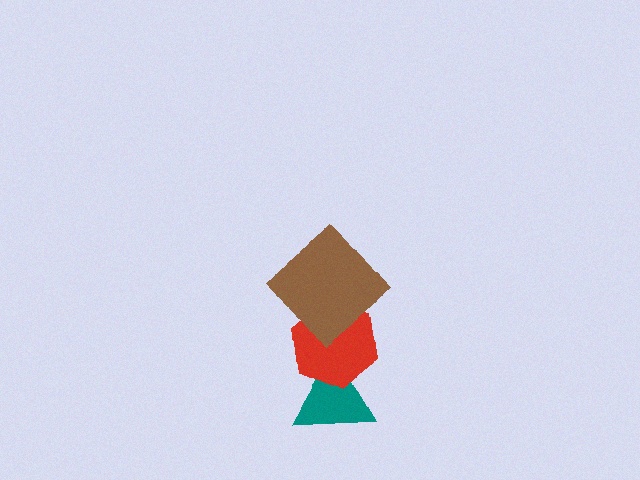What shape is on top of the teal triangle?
The red hexagon is on top of the teal triangle.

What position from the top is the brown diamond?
The brown diamond is 1st from the top.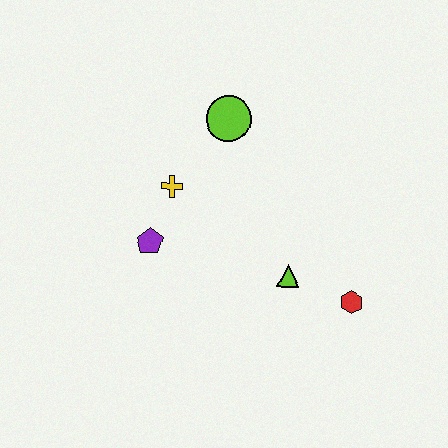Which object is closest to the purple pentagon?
The yellow cross is closest to the purple pentagon.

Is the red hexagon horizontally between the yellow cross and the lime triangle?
No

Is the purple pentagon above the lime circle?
No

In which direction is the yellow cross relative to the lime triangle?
The yellow cross is to the left of the lime triangle.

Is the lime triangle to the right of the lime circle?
Yes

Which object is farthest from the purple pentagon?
The red hexagon is farthest from the purple pentagon.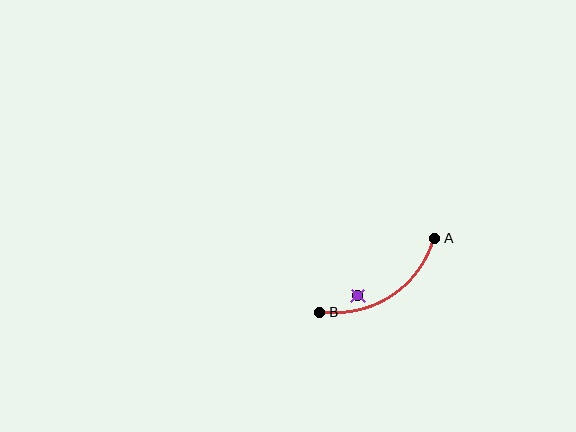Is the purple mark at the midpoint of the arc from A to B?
No — the purple mark does not lie on the arc at all. It sits slightly inside the curve.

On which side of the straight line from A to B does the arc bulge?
The arc bulges below the straight line connecting A and B.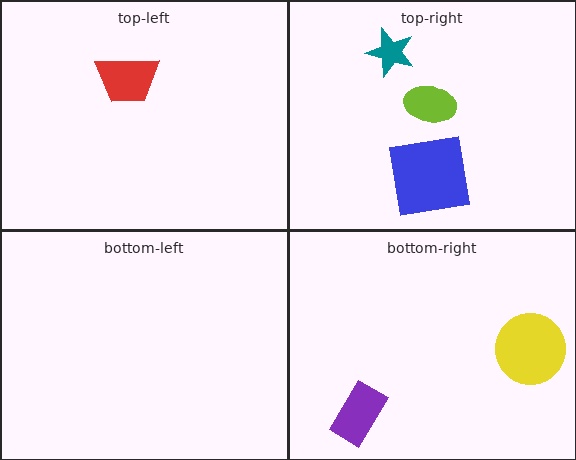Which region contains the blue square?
The top-right region.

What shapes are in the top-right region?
The lime ellipse, the blue square, the teal star.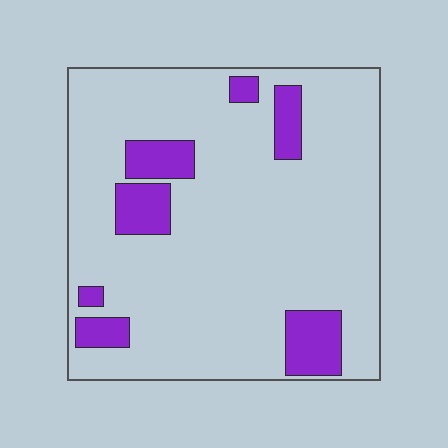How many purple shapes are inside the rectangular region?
7.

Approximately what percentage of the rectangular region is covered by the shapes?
Approximately 15%.